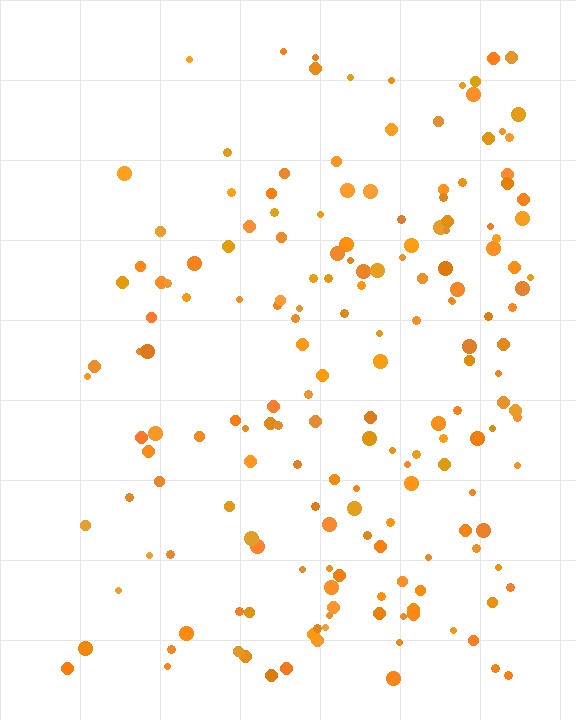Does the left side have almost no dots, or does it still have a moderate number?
Still a moderate number, just noticeably fewer than the right.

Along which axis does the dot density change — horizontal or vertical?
Horizontal.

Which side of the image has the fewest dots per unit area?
The left.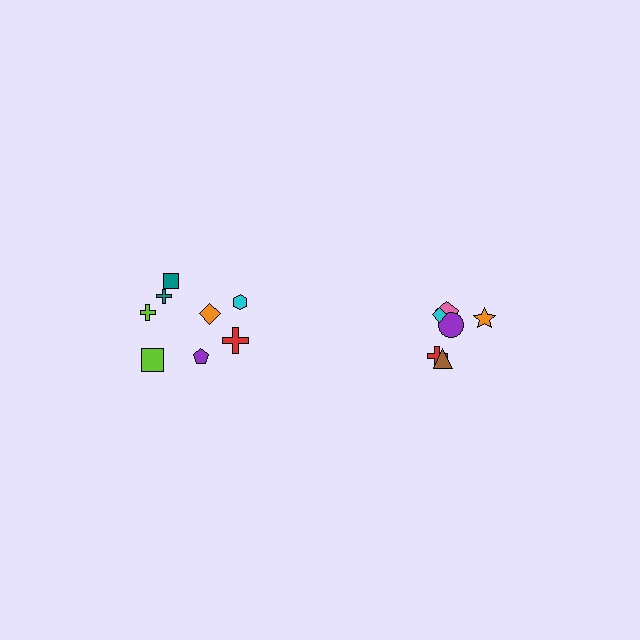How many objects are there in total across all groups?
There are 14 objects.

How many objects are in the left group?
There are 8 objects.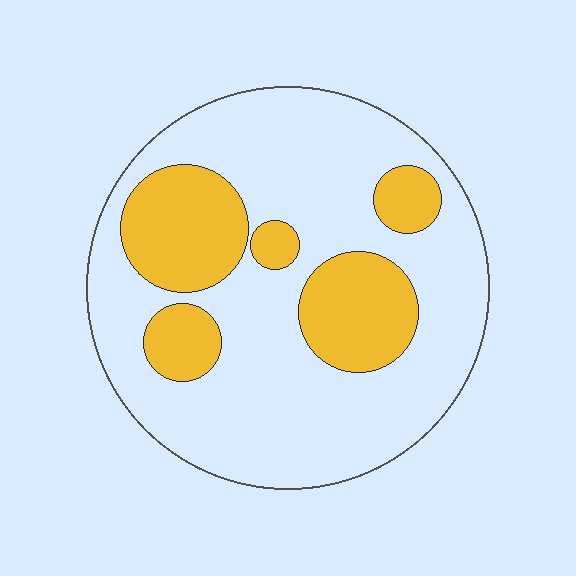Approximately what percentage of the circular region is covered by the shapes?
Approximately 25%.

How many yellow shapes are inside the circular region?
5.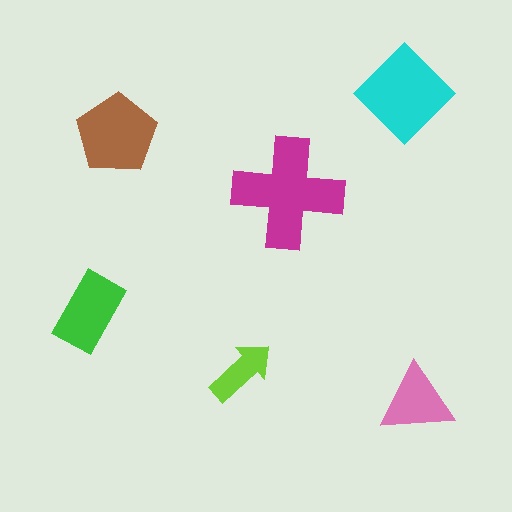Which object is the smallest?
The lime arrow.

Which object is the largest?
The magenta cross.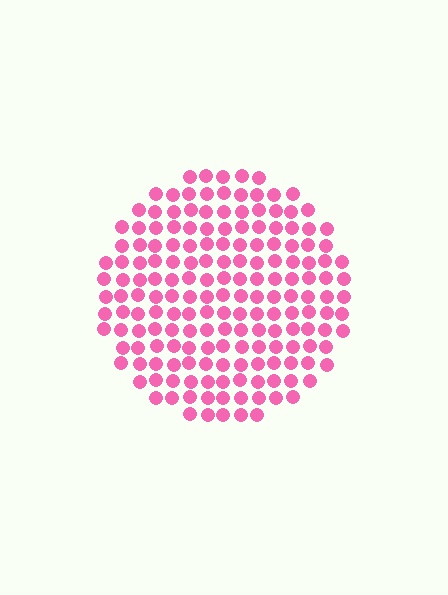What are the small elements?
The small elements are circles.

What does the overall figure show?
The overall figure shows a circle.